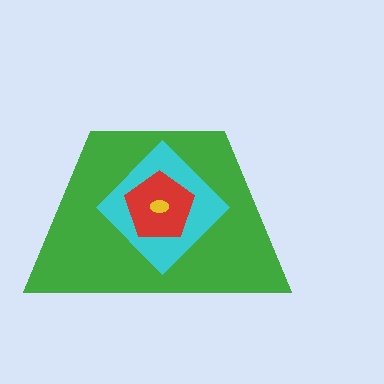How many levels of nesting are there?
4.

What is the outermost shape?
The green trapezoid.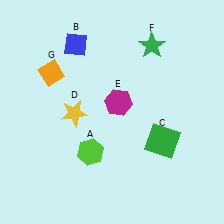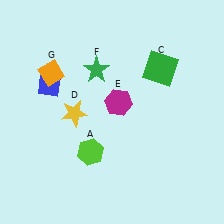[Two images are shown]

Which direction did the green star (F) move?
The green star (F) moved left.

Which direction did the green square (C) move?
The green square (C) moved up.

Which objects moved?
The objects that moved are: the blue diamond (B), the green square (C), the green star (F).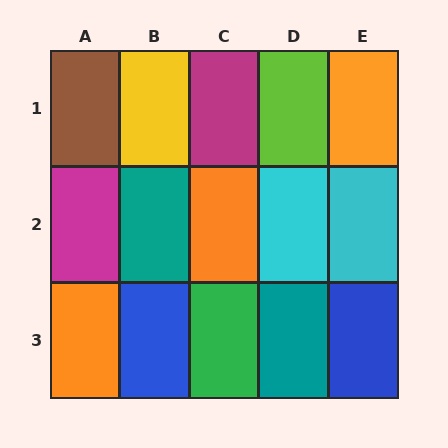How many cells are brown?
1 cell is brown.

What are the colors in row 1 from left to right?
Brown, yellow, magenta, lime, orange.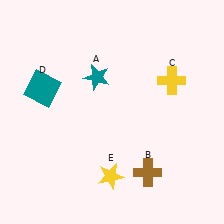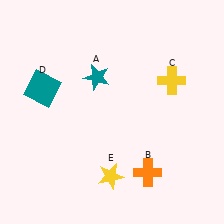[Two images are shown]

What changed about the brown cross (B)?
In Image 1, B is brown. In Image 2, it changed to orange.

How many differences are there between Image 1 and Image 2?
There is 1 difference between the two images.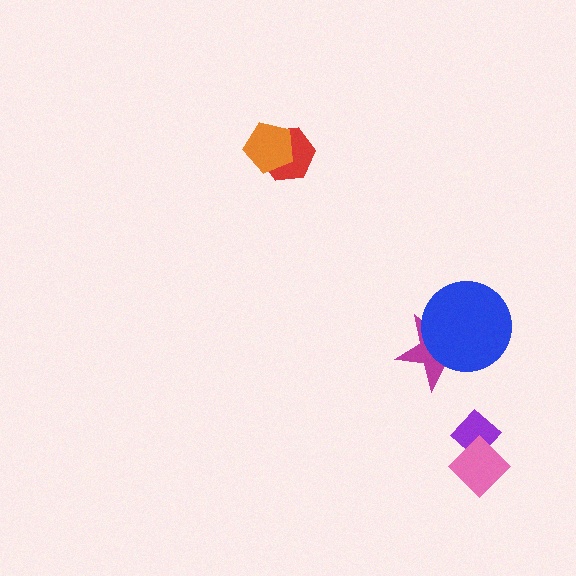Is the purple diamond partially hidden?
Yes, it is partially covered by another shape.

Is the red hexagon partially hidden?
Yes, it is partially covered by another shape.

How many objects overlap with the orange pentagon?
1 object overlaps with the orange pentagon.